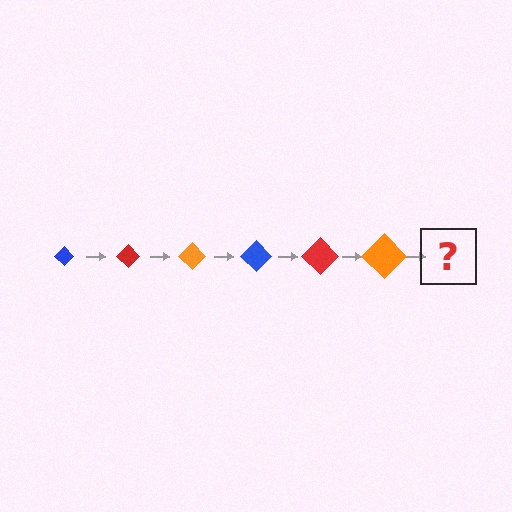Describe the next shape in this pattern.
It should be a blue diamond, larger than the previous one.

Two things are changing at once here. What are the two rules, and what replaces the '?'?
The two rules are that the diamond grows larger each step and the color cycles through blue, red, and orange. The '?' should be a blue diamond, larger than the previous one.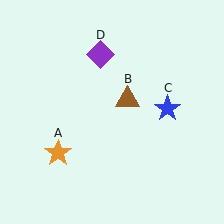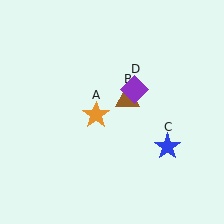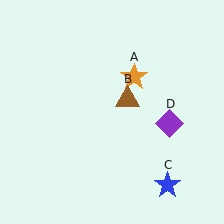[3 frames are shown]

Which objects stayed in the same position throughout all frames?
Brown triangle (object B) remained stationary.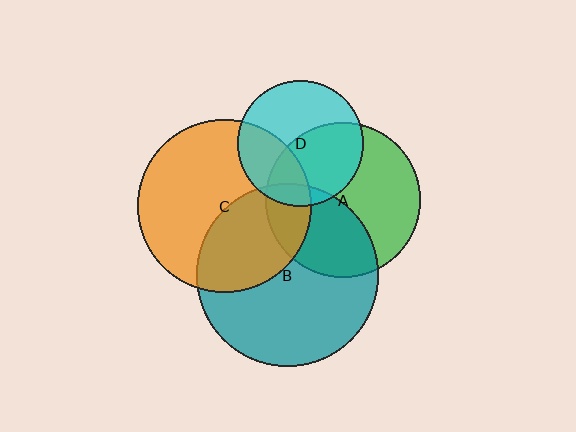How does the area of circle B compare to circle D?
Approximately 2.1 times.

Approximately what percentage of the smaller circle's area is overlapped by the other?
Approximately 10%.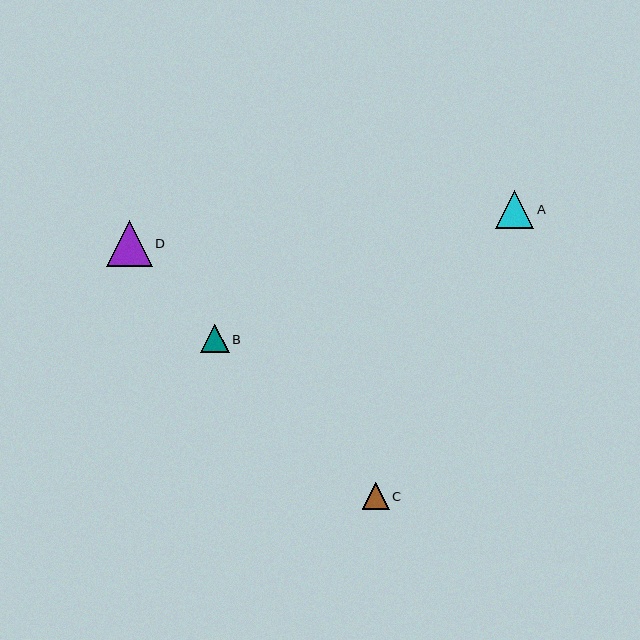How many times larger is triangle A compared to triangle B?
Triangle A is approximately 1.4 times the size of triangle B.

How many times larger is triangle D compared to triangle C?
Triangle D is approximately 1.7 times the size of triangle C.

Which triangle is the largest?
Triangle D is the largest with a size of approximately 46 pixels.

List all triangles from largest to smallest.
From largest to smallest: D, A, B, C.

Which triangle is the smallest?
Triangle C is the smallest with a size of approximately 27 pixels.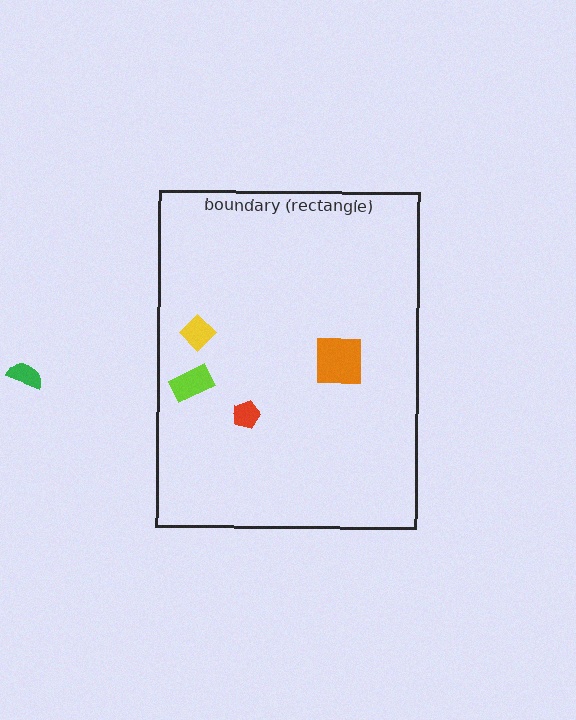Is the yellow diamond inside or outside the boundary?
Inside.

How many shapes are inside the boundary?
4 inside, 1 outside.